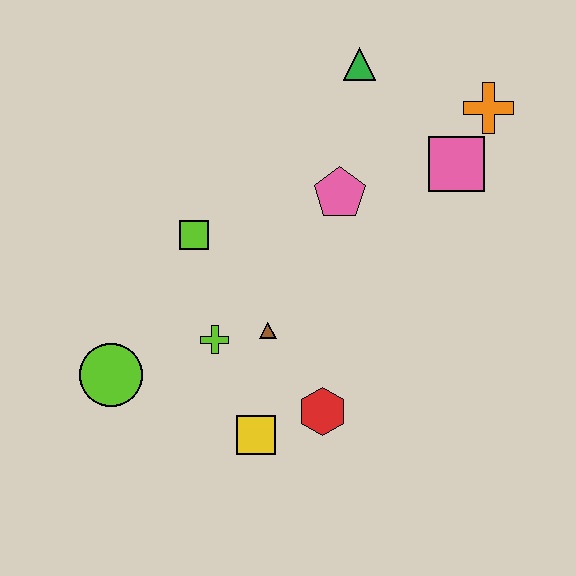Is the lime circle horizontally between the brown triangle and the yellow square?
No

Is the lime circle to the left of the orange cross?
Yes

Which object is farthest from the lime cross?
The orange cross is farthest from the lime cross.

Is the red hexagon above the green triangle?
No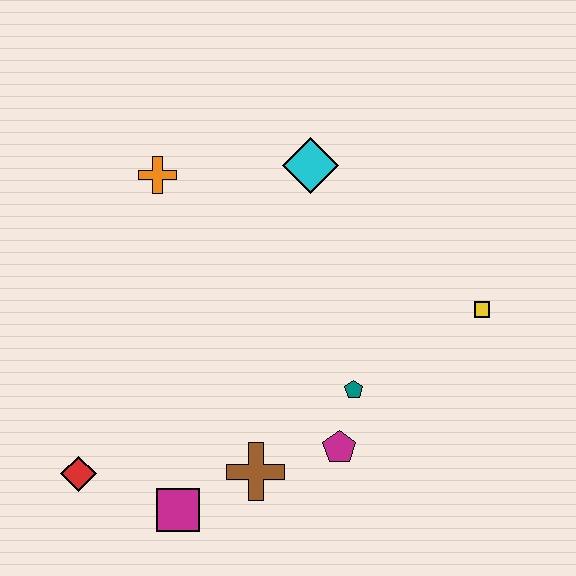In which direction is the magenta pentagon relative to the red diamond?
The magenta pentagon is to the right of the red diamond.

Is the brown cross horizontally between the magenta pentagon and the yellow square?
No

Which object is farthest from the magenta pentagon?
The orange cross is farthest from the magenta pentagon.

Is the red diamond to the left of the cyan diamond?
Yes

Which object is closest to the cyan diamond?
The orange cross is closest to the cyan diamond.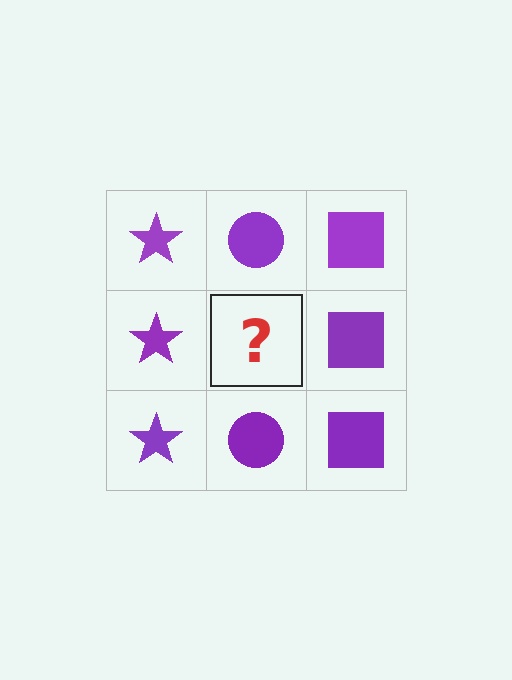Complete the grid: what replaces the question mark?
The question mark should be replaced with a purple circle.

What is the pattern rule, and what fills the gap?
The rule is that each column has a consistent shape. The gap should be filled with a purple circle.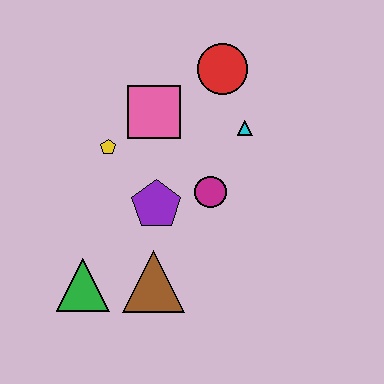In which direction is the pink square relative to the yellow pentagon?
The pink square is to the right of the yellow pentagon.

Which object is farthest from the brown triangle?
The red circle is farthest from the brown triangle.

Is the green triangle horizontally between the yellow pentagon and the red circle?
No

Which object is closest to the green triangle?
The brown triangle is closest to the green triangle.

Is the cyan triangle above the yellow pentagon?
Yes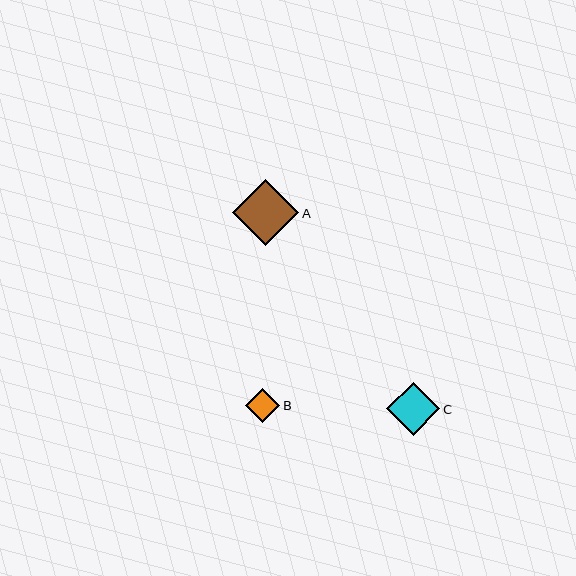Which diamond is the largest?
Diamond A is the largest with a size of approximately 66 pixels.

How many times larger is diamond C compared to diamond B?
Diamond C is approximately 1.6 times the size of diamond B.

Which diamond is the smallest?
Diamond B is the smallest with a size of approximately 34 pixels.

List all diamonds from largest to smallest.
From largest to smallest: A, C, B.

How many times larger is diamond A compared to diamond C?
Diamond A is approximately 1.2 times the size of diamond C.